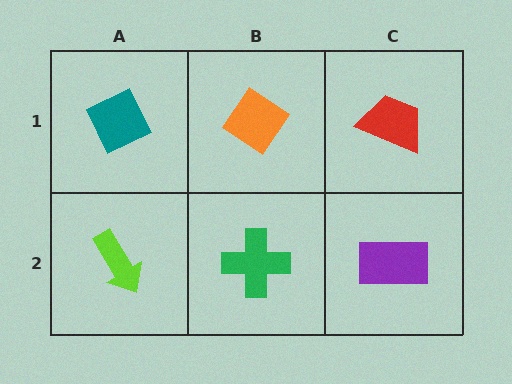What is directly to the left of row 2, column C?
A green cross.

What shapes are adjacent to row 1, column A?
A lime arrow (row 2, column A), an orange diamond (row 1, column B).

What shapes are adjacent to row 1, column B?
A green cross (row 2, column B), a teal diamond (row 1, column A), a red trapezoid (row 1, column C).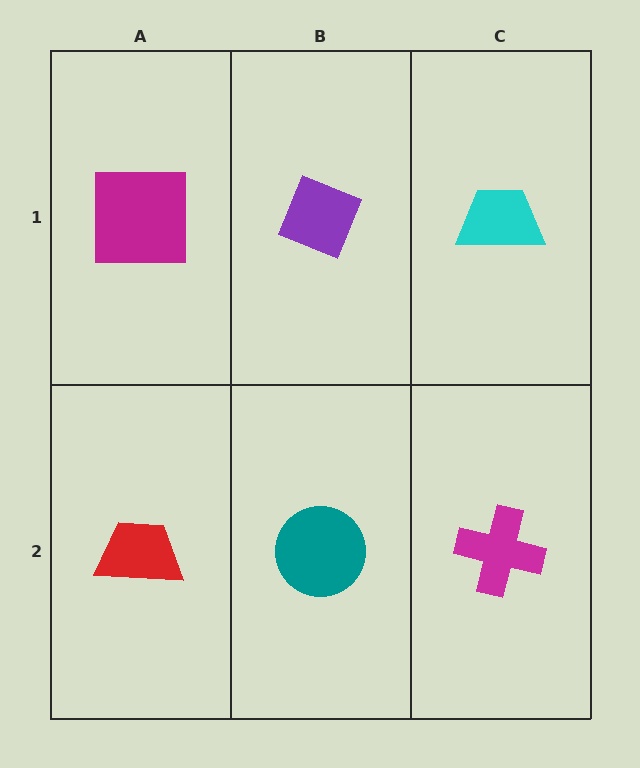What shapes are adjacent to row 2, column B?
A purple diamond (row 1, column B), a red trapezoid (row 2, column A), a magenta cross (row 2, column C).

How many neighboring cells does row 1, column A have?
2.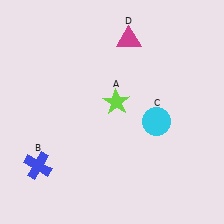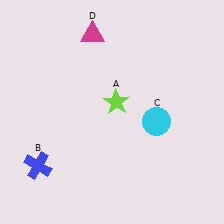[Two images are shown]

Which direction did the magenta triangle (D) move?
The magenta triangle (D) moved left.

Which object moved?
The magenta triangle (D) moved left.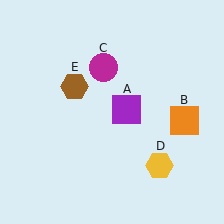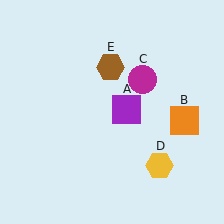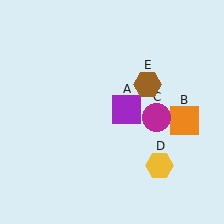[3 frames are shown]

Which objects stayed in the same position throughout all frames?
Purple square (object A) and orange square (object B) and yellow hexagon (object D) remained stationary.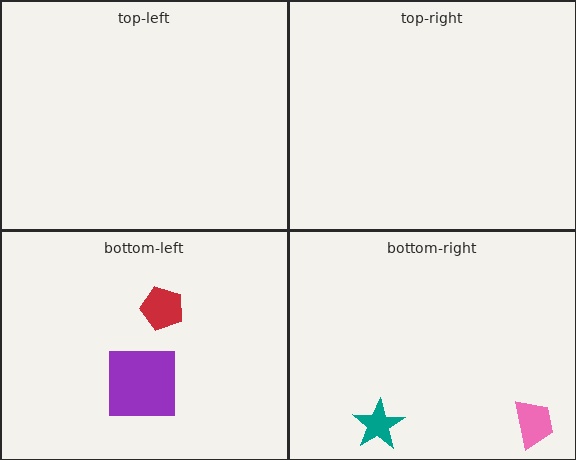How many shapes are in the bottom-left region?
2.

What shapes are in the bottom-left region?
The red pentagon, the purple square.